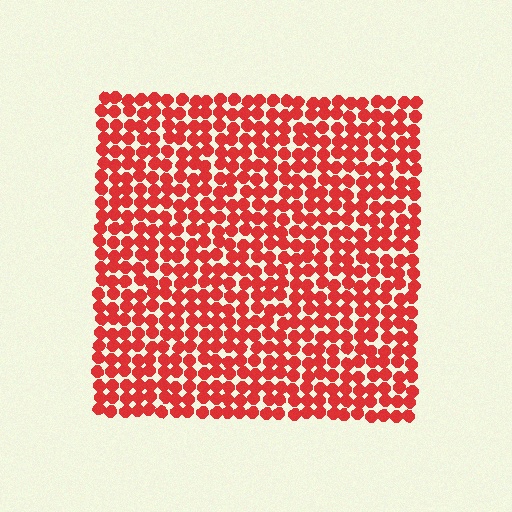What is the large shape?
The large shape is a square.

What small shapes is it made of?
It is made of small circles.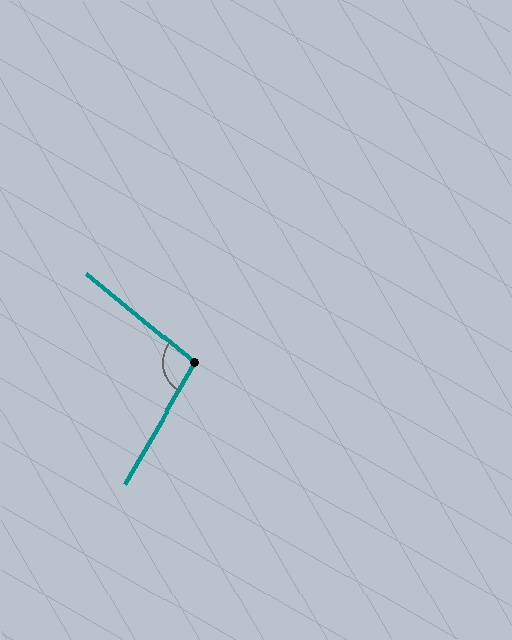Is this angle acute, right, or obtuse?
It is obtuse.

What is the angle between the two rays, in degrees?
Approximately 99 degrees.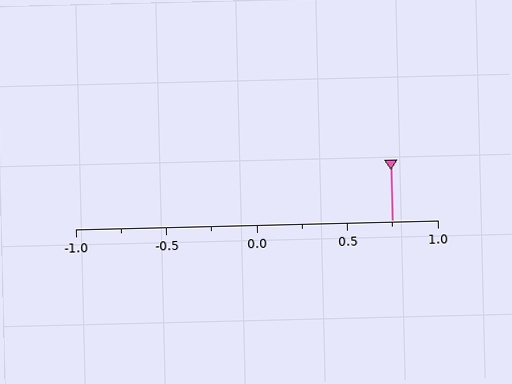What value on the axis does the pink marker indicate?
The marker indicates approximately 0.75.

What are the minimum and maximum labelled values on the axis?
The axis runs from -1.0 to 1.0.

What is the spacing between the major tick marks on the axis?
The major ticks are spaced 0.5 apart.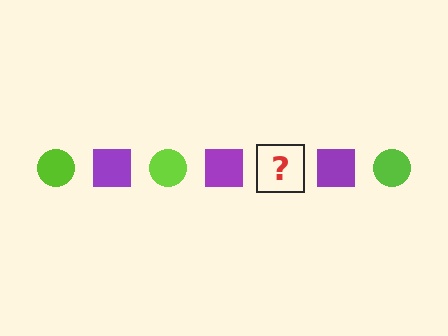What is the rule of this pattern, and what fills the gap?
The rule is that the pattern alternates between lime circle and purple square. The gap should be filled with a lime circle.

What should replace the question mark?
The question mark should be replaced with a lime circle.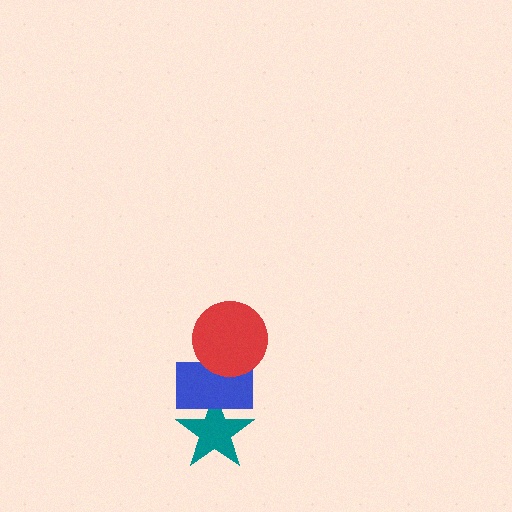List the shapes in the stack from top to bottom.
From top to bottom: the red circle, the blue rectangle, the teal star.